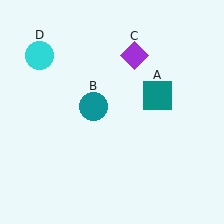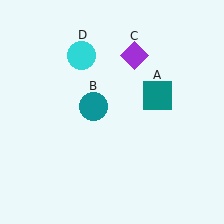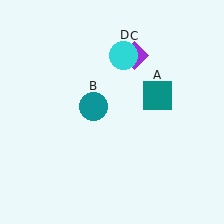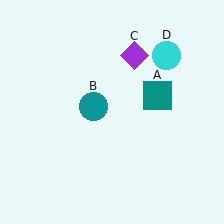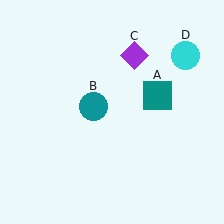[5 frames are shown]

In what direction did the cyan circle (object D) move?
The cyan circle (object D) moved right.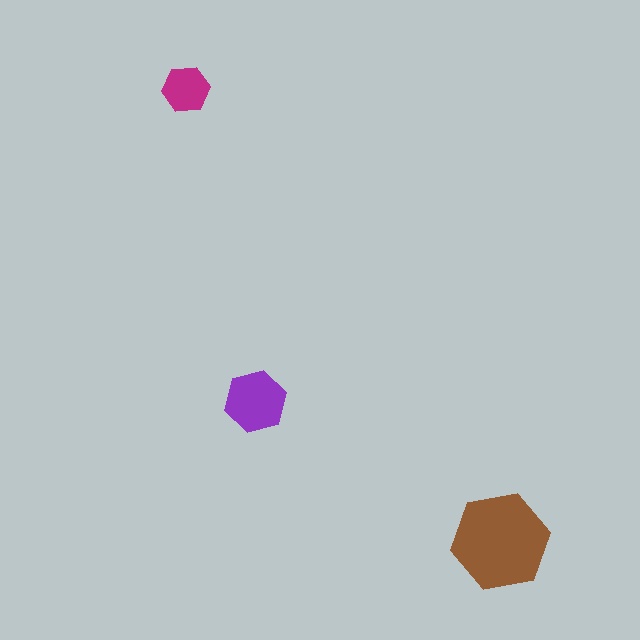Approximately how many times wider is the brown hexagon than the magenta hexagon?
About 2 times wider.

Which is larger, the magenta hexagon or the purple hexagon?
The purple one.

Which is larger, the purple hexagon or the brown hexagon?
The brown one.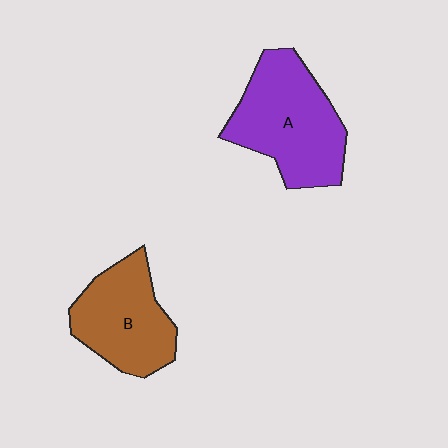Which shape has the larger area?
Shape A (purple).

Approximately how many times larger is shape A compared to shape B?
Approximately 1.2 times.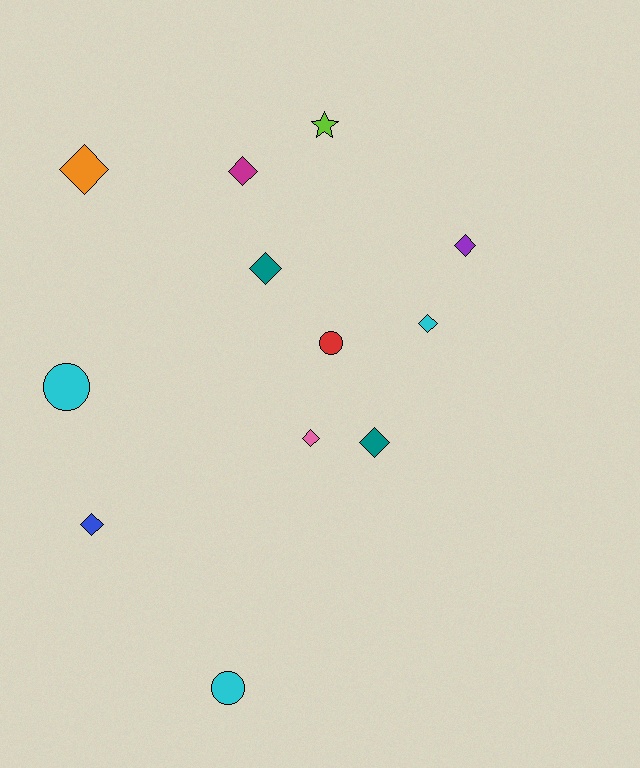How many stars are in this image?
There is 1 star.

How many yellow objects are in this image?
There are no yellow objects.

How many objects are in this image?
There are 12 objects.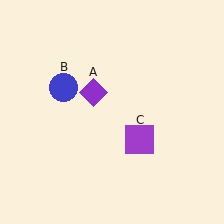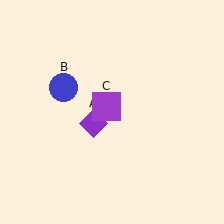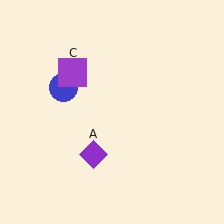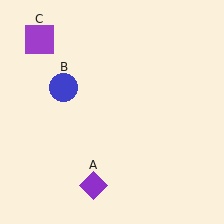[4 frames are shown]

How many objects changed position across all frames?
2 objects changed position: purple diamond (object A), purple square (object C).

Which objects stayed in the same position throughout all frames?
Blue circle (object B) remained stationary.